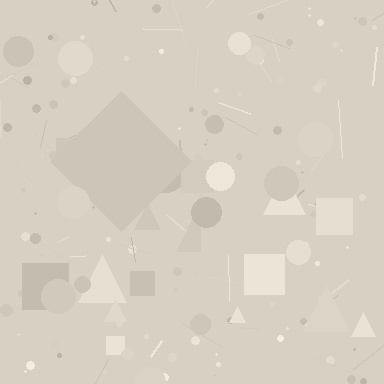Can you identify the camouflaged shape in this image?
The camouflaged shape is a diamond.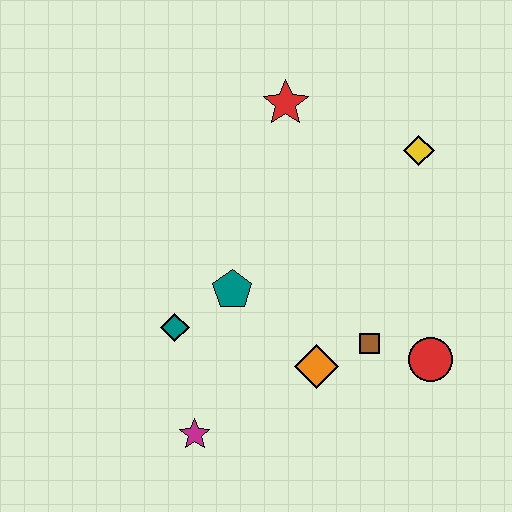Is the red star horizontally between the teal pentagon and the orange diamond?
Yes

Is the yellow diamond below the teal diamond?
No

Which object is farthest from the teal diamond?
The yellow diamond is farthest from the teal diamond.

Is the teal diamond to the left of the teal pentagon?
Yes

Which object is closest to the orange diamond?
The brown square is closest to the orange diamond.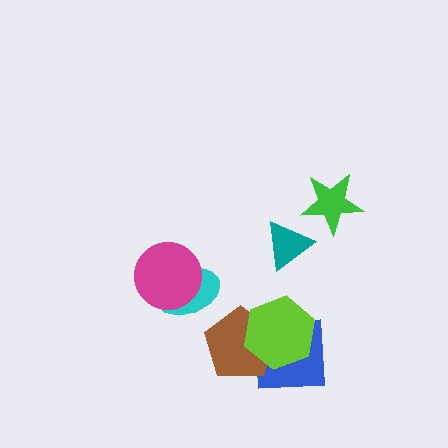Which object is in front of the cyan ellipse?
The magenta circle is in front of the cyan ellipse.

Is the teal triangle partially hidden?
No, no other shape covers it.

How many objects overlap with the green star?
0 objects overlap with the green star.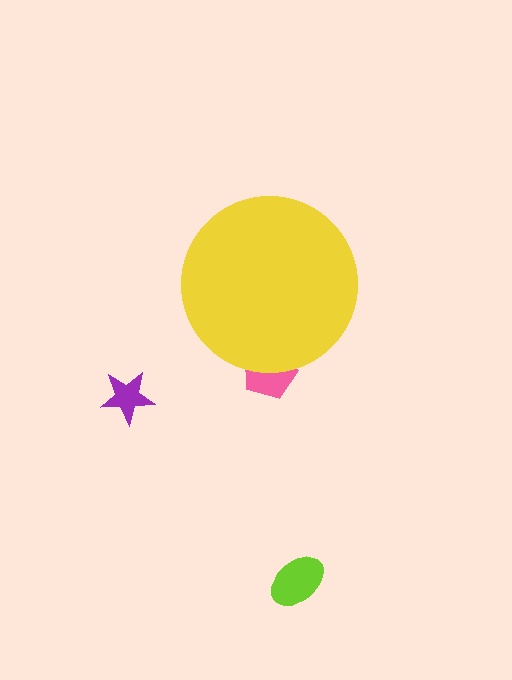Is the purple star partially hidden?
No, the purple star is fully visible.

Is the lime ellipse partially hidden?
No, the lime ellipse is fully visible.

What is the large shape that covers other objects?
A yellow circle.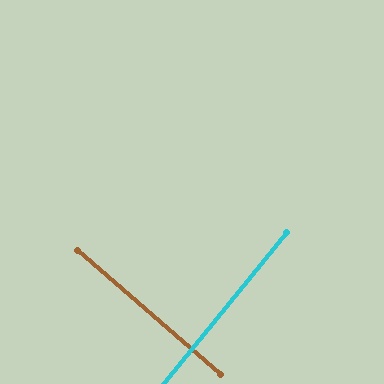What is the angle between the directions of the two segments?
Approximately 88 degrees.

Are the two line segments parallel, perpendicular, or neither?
Perpendicular — they meet at approximately 88°.